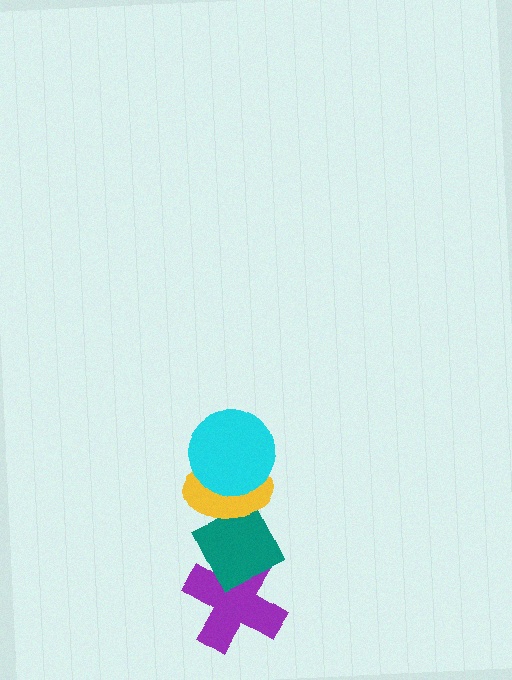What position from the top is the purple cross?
The purple cross is 4th from the top.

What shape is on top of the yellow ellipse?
The cyan circle is on top of the yellow ellipse.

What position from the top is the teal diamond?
The teal diamond is 3rd from the top.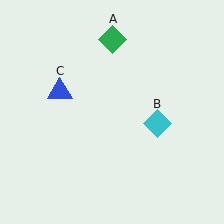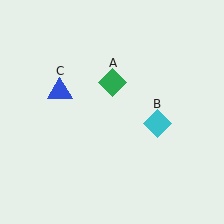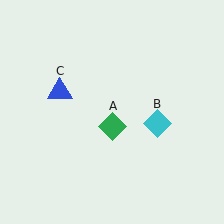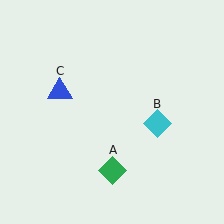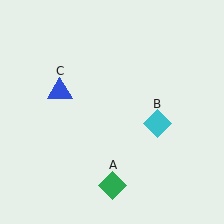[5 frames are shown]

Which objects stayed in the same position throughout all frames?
Cyan diamond (object B) and blue triangle (object C) remained stationary.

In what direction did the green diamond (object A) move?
The green diamond (object A) moved down.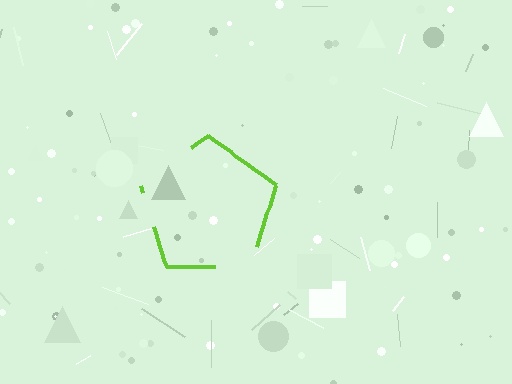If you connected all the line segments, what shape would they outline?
They would outline a pentagon.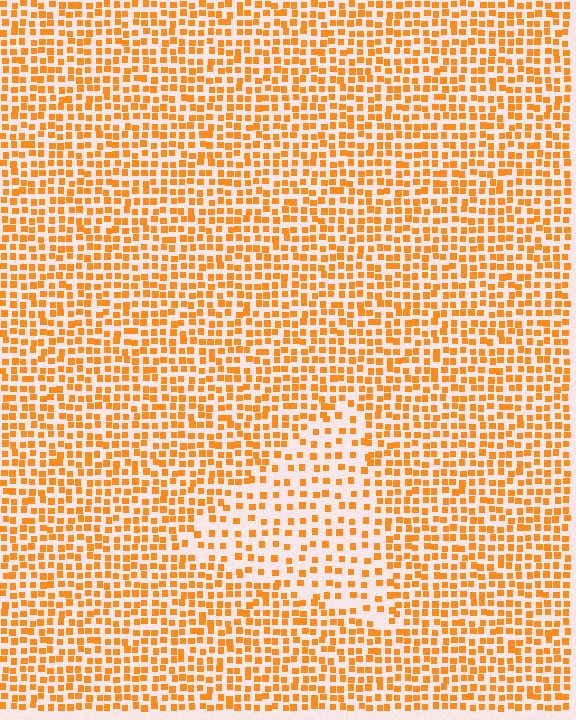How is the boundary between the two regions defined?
The boundary is defined by a change in element density (approximately 1.9x ratio). All elements are the same color, size, and shape.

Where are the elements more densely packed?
The elements are more densely packed outside the triangle boundary.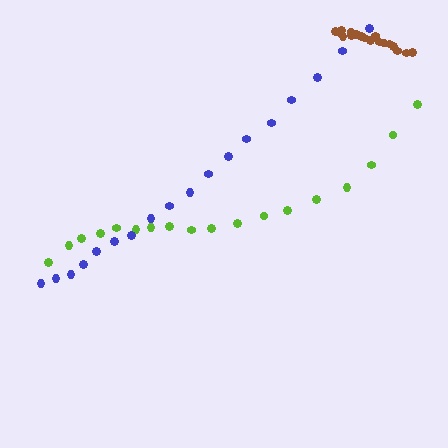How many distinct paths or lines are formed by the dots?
There are 3 distinct paths.